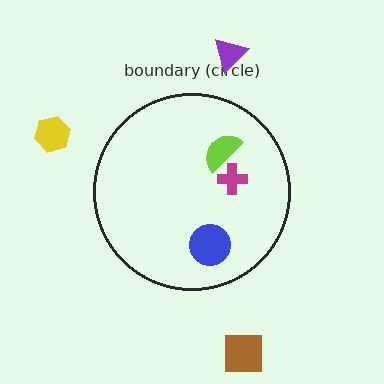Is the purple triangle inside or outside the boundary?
Outside.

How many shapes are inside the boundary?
3 inside, 3 outside.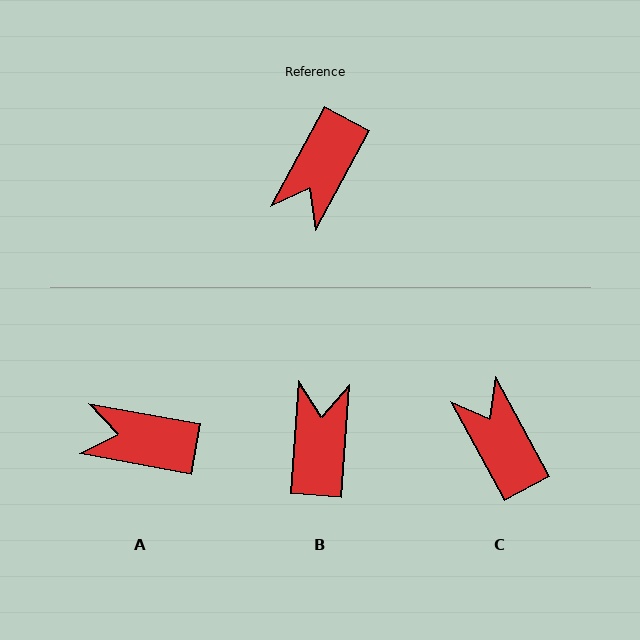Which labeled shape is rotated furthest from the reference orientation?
B, about 156 degrees away.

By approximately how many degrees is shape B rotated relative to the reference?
Approximately 156 degrees clockwise.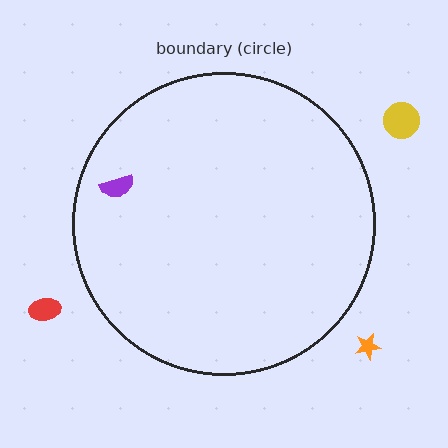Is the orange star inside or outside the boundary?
Outside.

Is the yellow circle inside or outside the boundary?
Outside.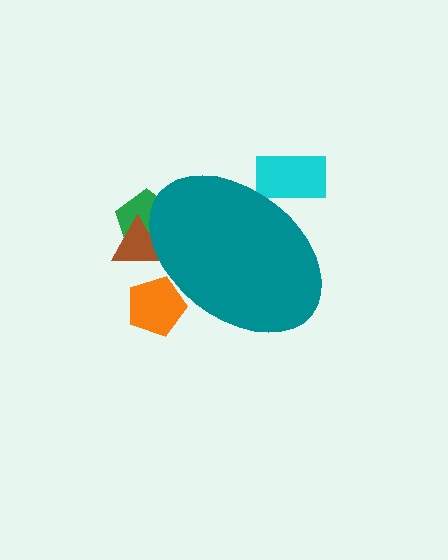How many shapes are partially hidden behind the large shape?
4 shapes are partially hidden.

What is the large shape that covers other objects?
A teal ellipse.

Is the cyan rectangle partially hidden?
Yes, the cyan rectangle is partially hidden behind the teal ellipse.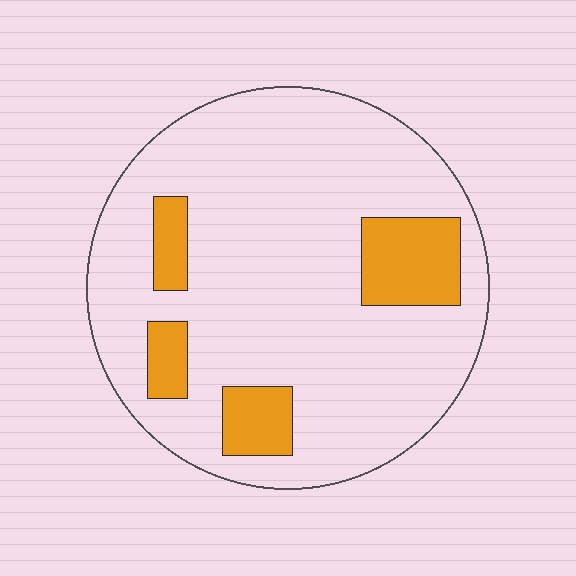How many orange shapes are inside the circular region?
4.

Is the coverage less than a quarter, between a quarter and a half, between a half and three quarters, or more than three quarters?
Less than a quarter.